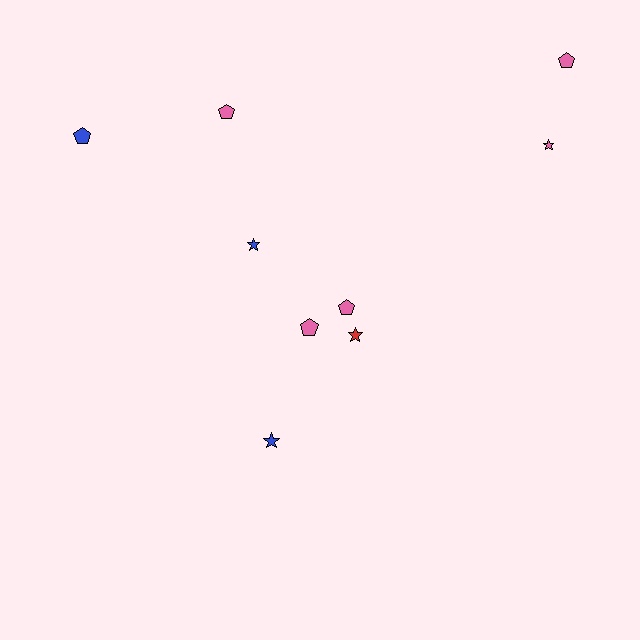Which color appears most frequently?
Pink, with 5 objects.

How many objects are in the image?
There are 9 objects.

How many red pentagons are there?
There are no red pentagons.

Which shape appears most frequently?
Pentagon, with 5 objects.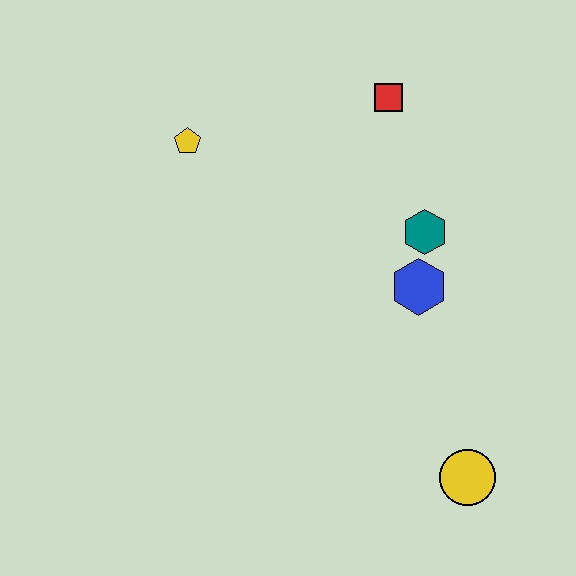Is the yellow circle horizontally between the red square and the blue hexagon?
No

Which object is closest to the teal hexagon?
The blue hexagon is closest to the teal hexagon.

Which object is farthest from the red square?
The yellow circle is farthest from the red square.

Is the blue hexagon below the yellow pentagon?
Yes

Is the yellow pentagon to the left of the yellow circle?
Yes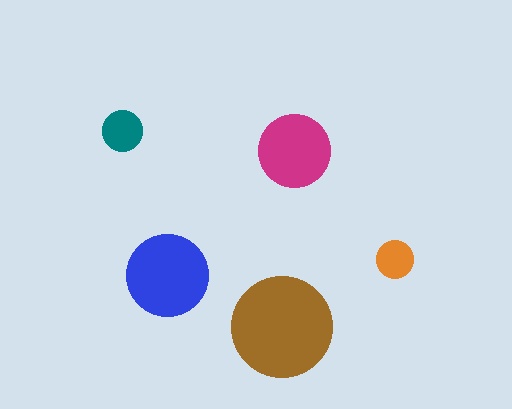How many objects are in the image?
There are 5 objects in the image.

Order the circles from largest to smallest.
the brown one, the blue one, the magenta one, the teal one, the orange one.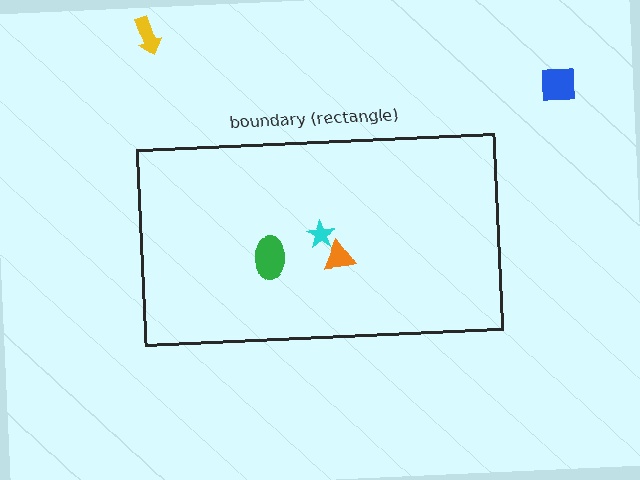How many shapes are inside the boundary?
3 inside, 2 outside.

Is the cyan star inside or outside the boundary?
Inside.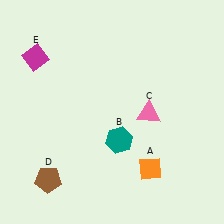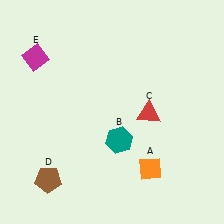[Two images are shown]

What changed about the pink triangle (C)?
In Image 1, C is pink. In Image 2, it changed to red.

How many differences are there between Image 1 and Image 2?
There is 1 difference between the two images.